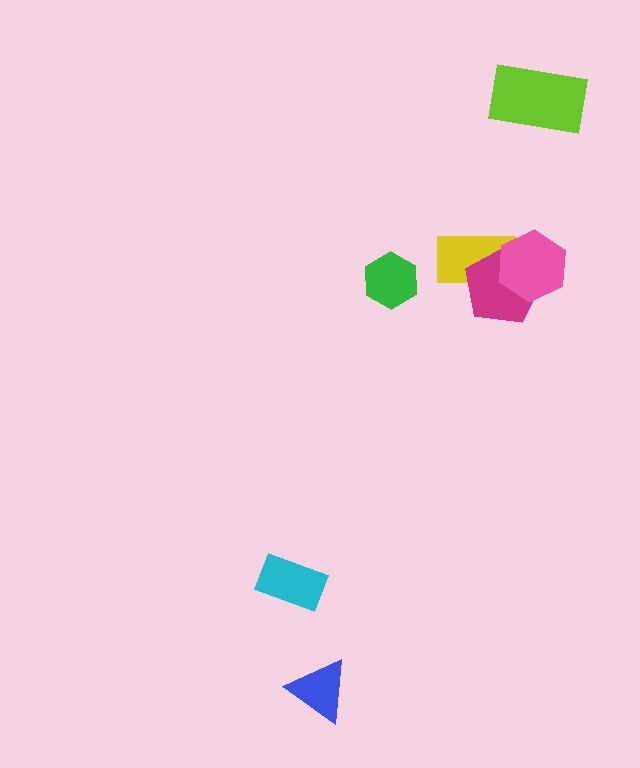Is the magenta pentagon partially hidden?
Yes, it is partially covered by another shape.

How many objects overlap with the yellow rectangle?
2 objects overlap with the yellow rectangle.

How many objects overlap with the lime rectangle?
0 objects overlap with the lime rectangle.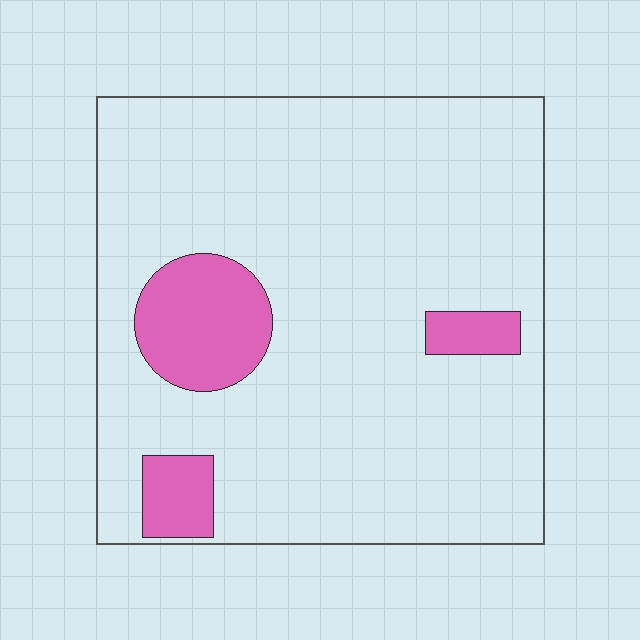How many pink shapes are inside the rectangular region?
3.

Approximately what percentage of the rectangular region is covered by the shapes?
Approximately 15%.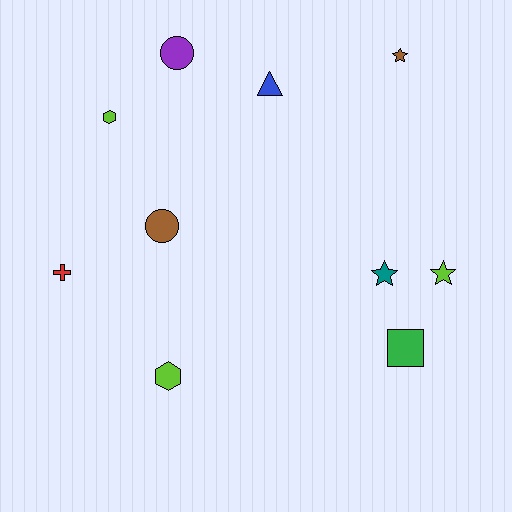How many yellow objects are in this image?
There are no yellow objects.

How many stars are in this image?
There are 3 stars.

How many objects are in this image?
There are 10 objects.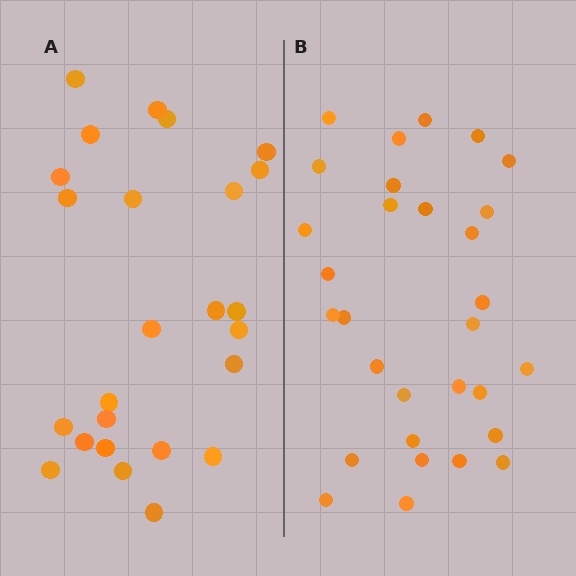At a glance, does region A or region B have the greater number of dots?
Region B (the right region) has more dots.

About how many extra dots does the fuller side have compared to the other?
Region B has about 5 more dots than region A.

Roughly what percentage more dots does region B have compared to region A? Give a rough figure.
About 20% more.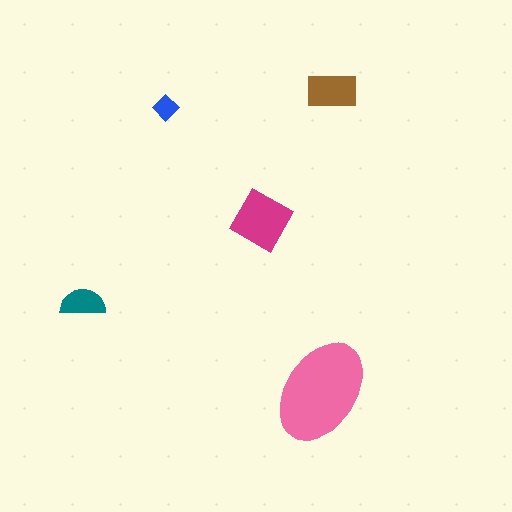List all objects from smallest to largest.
The blue diamond, the teal semicircle, the brown rectangle, the magenta square, the pink ellipse.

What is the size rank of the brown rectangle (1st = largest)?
3rd.